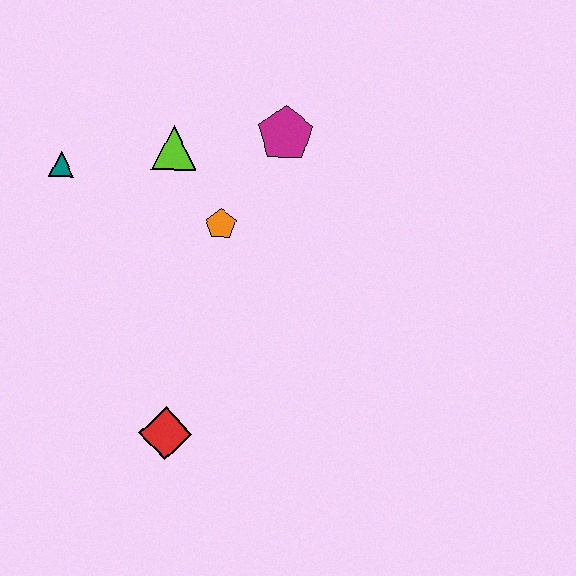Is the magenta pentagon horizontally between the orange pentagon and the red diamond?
No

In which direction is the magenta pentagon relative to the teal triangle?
The magenta pentagon is to the right of the teal triangle.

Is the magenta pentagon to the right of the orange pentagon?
Yes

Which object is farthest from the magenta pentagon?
The red diamond is farthest from the magenta pentagon.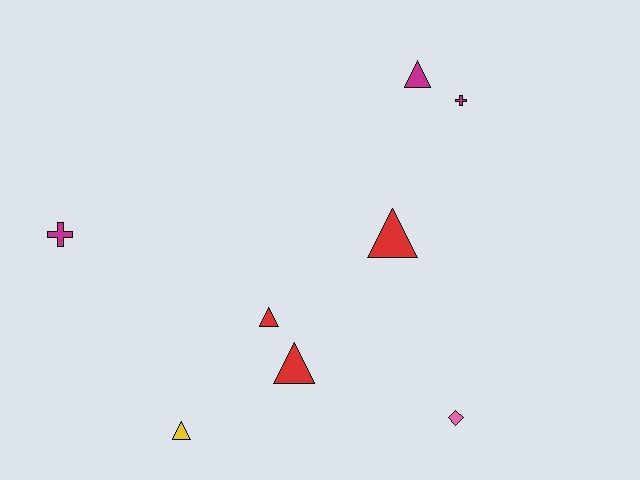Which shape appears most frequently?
Triangle, with 5 objects.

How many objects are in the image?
There are 8 objects.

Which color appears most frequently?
Magenta, with 3 objects.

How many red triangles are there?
There are 3 red triangles.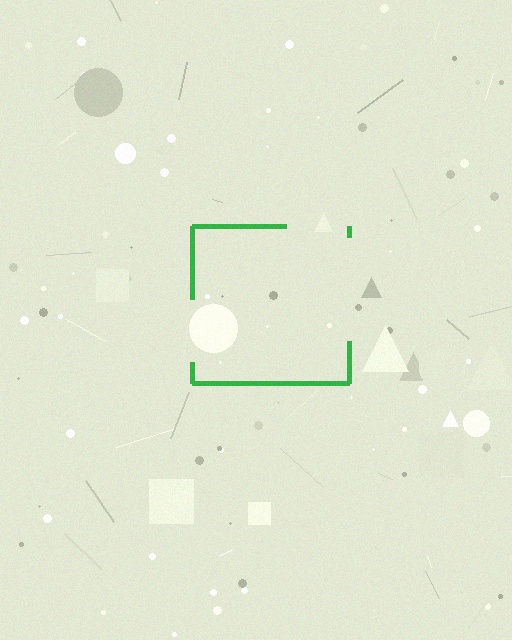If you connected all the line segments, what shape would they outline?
They would outline a square.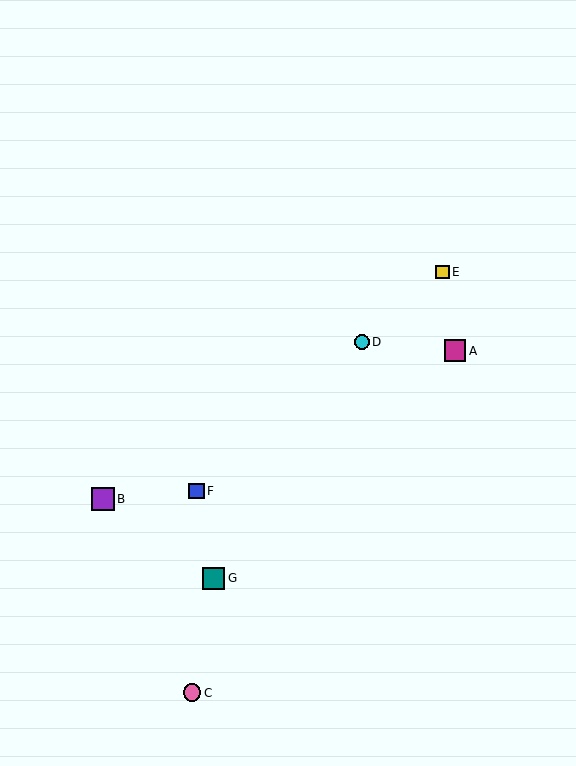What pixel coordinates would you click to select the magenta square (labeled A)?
Click at (455, 351) to select the magenta square A.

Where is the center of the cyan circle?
The center of the cyan circle is at (362, 342).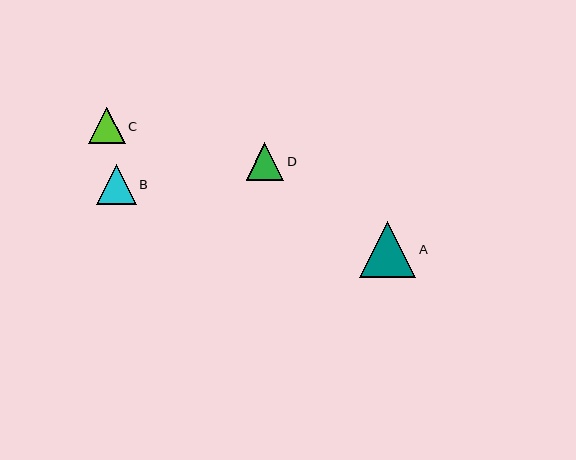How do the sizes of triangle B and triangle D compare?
Triangle B and triangle D are approximately the same size.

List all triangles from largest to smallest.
From largest to smallest: A, B, D, C.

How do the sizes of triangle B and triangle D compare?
Triangle B and triangle D are approximately the same size.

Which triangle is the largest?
Triangle A is the largest with a size of approximately 56 pixels.